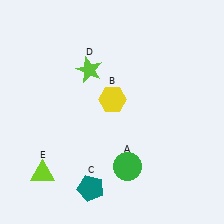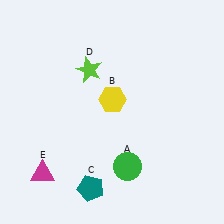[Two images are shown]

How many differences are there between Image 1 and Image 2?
There is 1 difference between the two images.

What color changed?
The triangle (E) changed from lime in Image 1 to magenta in Image 2.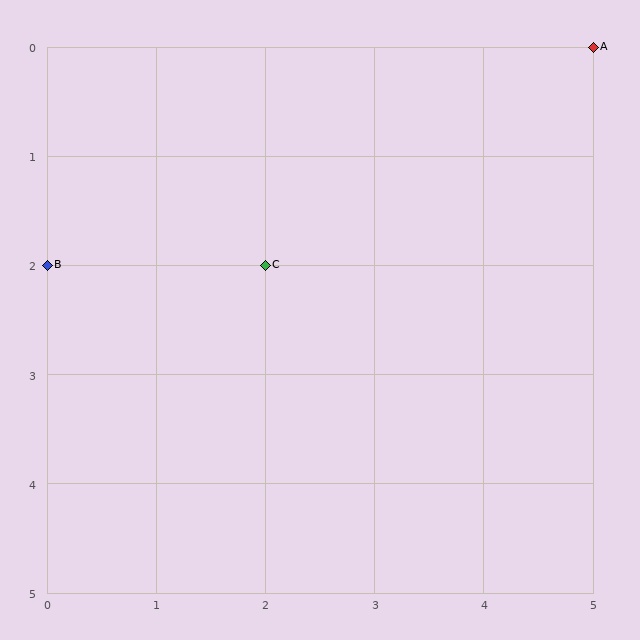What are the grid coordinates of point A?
Point A is at grid coordinates (5, 0).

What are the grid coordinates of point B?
Point B is at grid coordinates (0, 2).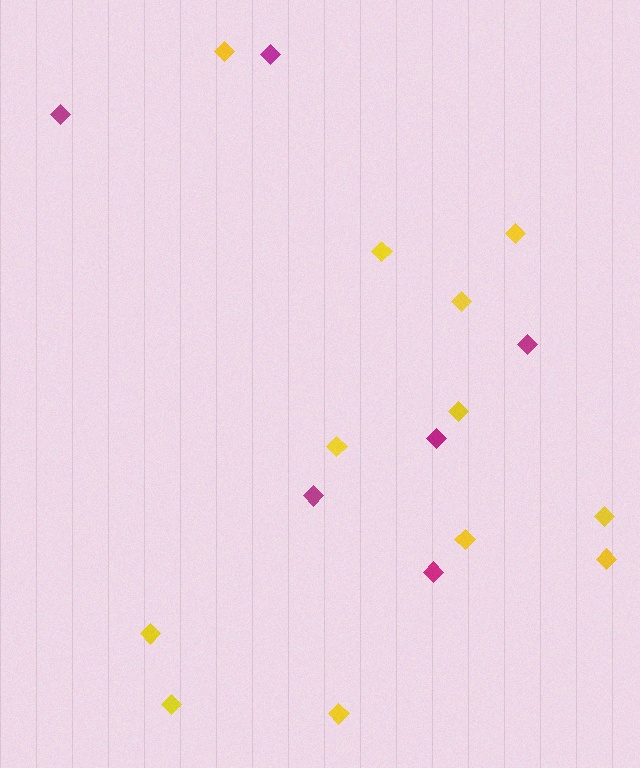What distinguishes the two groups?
There are 2 groups: one group of magenta diamonds (6) and one group of yellow diamonds (12).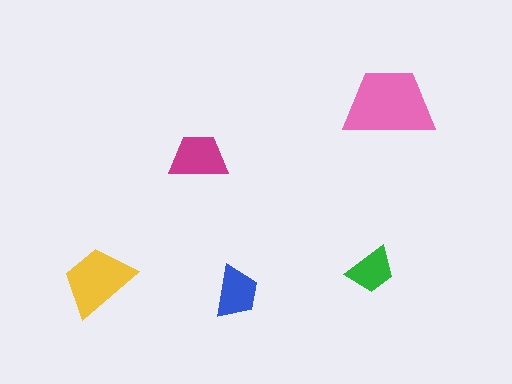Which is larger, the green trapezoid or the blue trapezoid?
The blue one.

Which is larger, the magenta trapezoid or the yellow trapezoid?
The yellow one.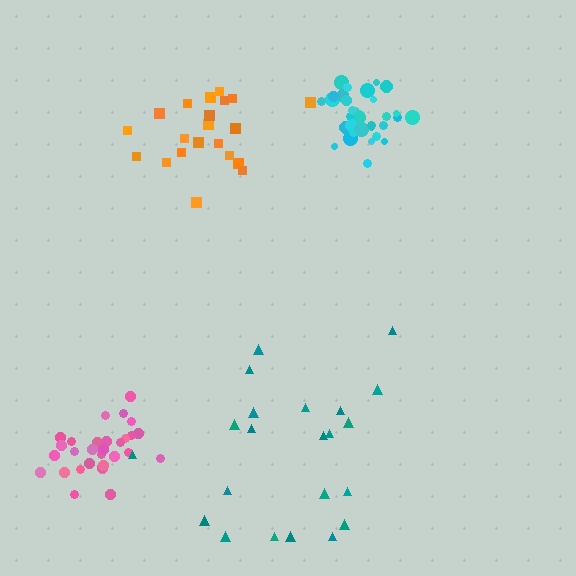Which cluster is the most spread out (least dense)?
Teal.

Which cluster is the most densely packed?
Cyan.